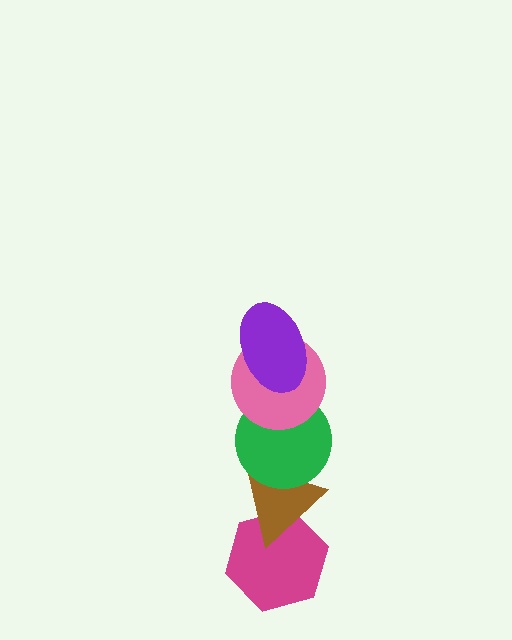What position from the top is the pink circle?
The pink circle is 2nd from the top.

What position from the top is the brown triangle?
The brown triangle is 4th from the top.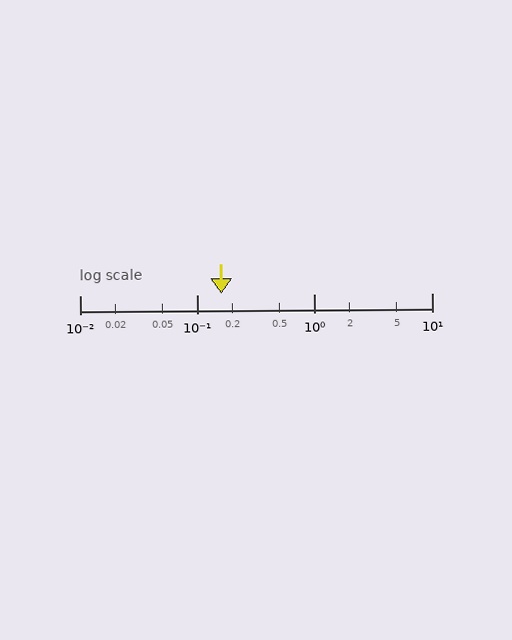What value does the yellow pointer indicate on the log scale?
The pointer indicates approximately 0.16.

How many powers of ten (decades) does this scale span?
The scale spans 3 decades, from 0.01 to 10.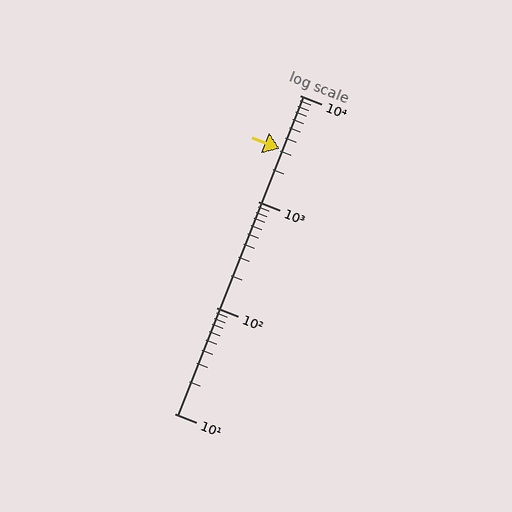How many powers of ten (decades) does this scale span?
The scale spans 3 decades, from 10 to 10000.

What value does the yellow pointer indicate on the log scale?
The pointer indicates approximately 3100.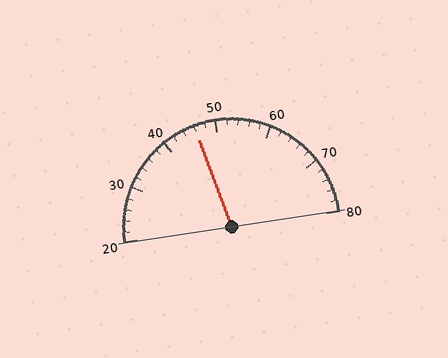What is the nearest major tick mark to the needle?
The nearest major tick mark is 50.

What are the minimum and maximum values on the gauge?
The gauge ranges from 20 to 80.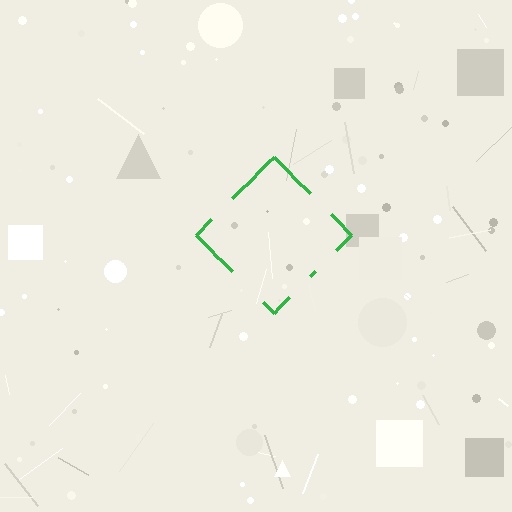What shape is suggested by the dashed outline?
The dashed outline suggests a diamond.